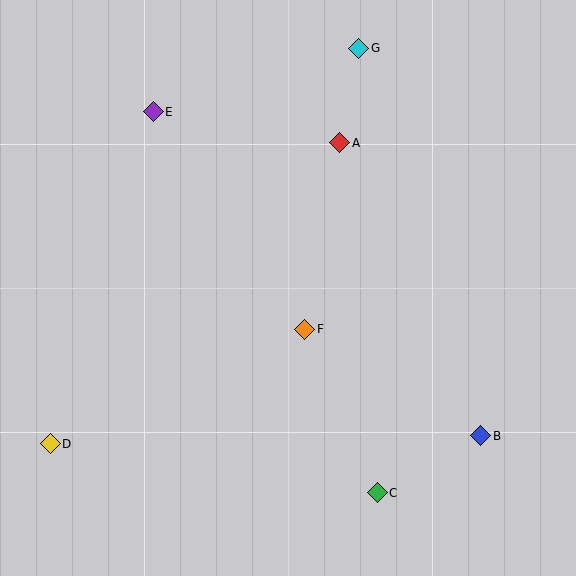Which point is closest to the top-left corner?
Point E is closest to the top-left corner.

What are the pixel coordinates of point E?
Point E is at (153, 112).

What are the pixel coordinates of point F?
Point F is at (305, 329).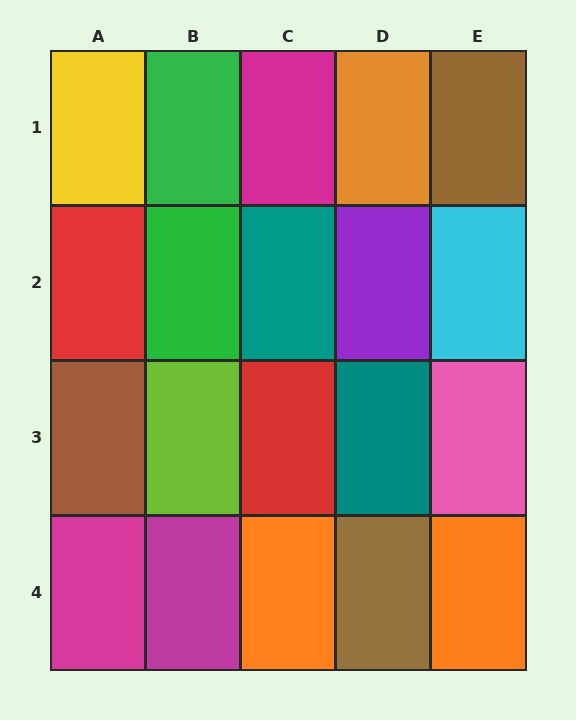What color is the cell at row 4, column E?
Orange.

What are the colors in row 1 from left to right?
Yellow, green, magenta, orange, brown.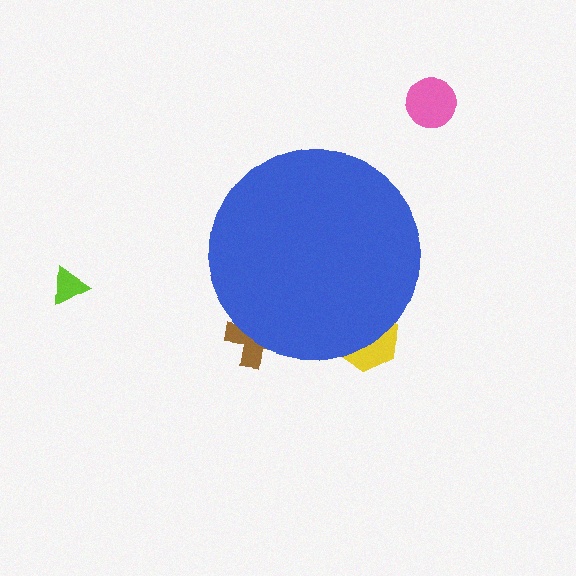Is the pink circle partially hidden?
No, the pink circle is fully visible.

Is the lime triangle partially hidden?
No, the lime triangle is fully visible.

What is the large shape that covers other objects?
A blue circle.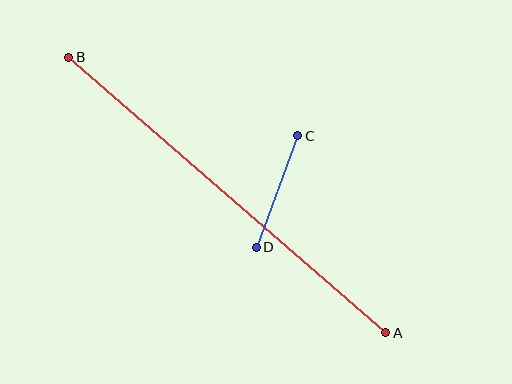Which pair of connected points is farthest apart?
Points A and B are farthest apart.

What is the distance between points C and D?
The distance is approximately 119 pixels.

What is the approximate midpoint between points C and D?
The midpoint is at approximately (277, 192) pixels.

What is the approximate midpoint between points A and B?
The midpoint is at approximately (227, 195) pixels.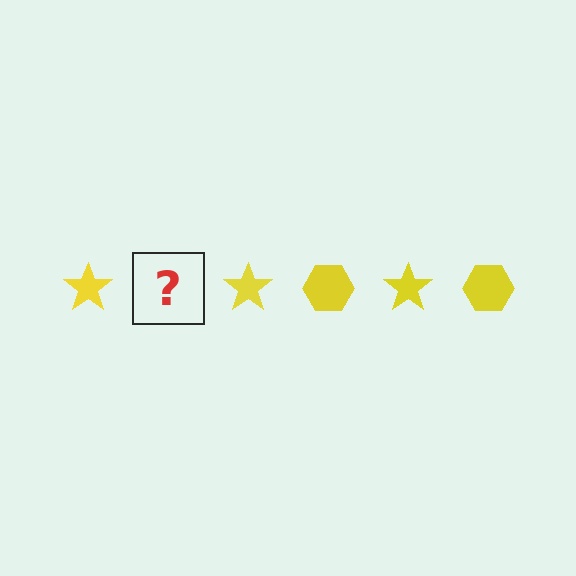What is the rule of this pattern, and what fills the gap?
The rule is that the pattern cycles through star, hexagon shapes in yellow. The gap should be filled with a yellow hexagon.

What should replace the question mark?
The question mark should be replaced with a yellow hexagon.